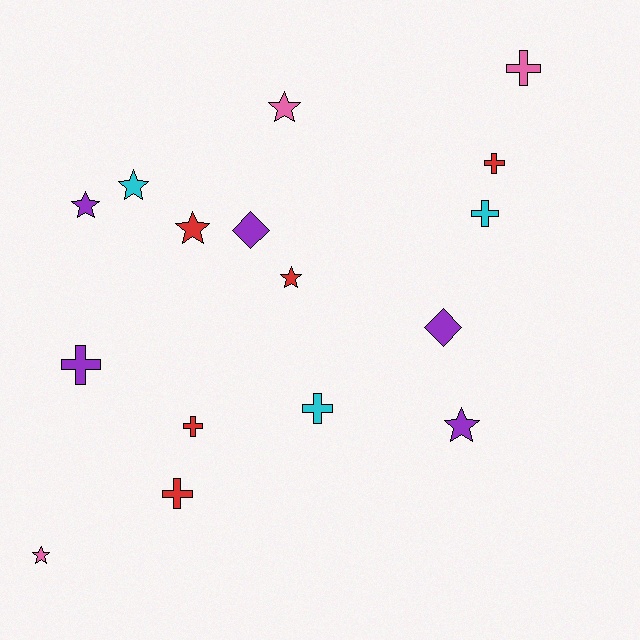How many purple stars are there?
There are 2 purple stars.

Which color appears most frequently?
Red, with 5 objects.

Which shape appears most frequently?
Star, with 7 objects.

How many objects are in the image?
There are 16 objects.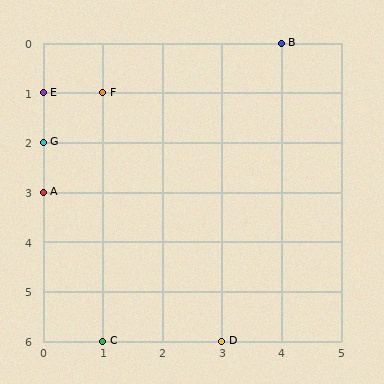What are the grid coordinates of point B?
Point B is at grid coordinates (4, 0).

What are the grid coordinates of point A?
Point A is at grid coordinates (0, 3).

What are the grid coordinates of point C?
Point C is at grid coordinates (1, 6).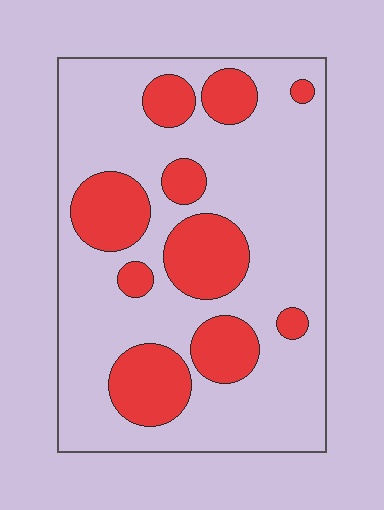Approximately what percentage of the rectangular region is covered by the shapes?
Approximately 25%.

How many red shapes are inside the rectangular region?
10.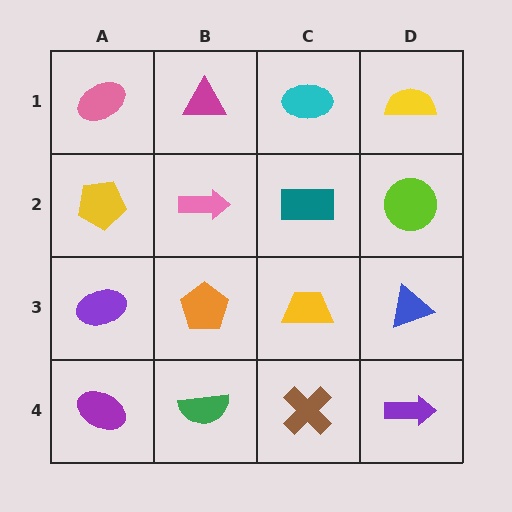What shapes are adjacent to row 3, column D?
A lime circle (row 2, column D), a purple arrow (row 4, column D), a yellow trapezoid (row 3, column C).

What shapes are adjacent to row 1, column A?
A yellow pentagon (row 2, column A), a magenta triangle (row 1, column B).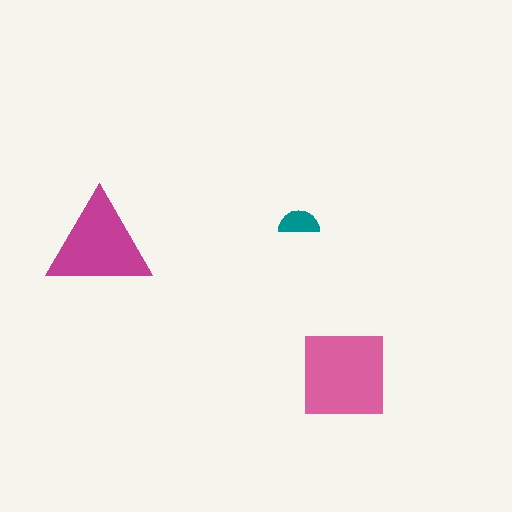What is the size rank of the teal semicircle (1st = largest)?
3rd.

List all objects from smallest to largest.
The teal semicircle, the magenta triangle, the pink square.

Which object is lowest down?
The pink square is bottommost.